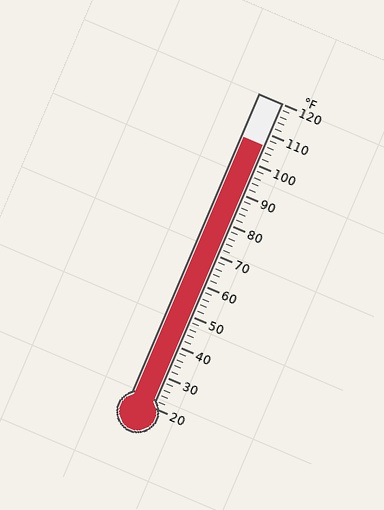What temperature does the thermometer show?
The thermometer shows approximately 106°F.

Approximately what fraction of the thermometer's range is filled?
The thermometer is filled to approximately 85% of its range.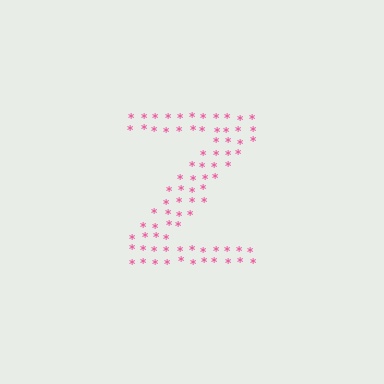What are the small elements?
The small elements are asterisks.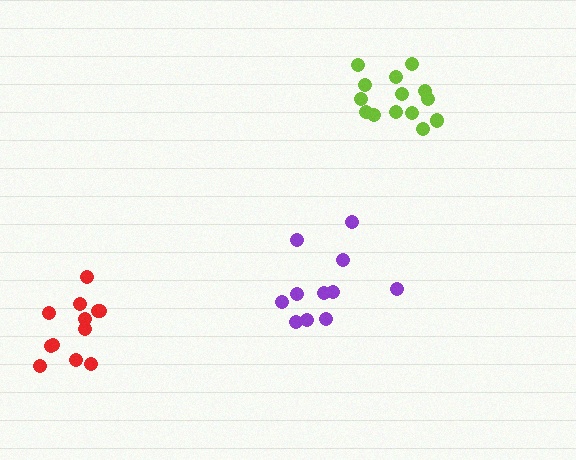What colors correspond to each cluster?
The clusters are colored: purple, red, lime.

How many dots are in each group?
Group 1: 11 dots, Group 2: 12 dots, Group 3: 14 dots (37 total).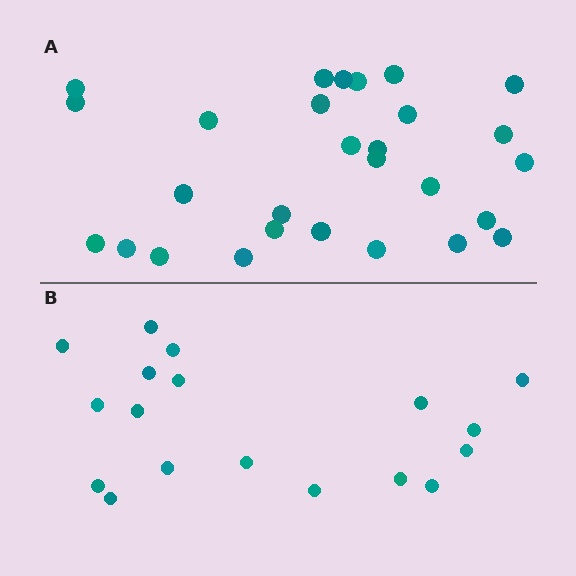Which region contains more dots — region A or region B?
Region A (the top region) has more dots.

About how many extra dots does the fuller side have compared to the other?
Region A has roughly 10 or so more dots than region B.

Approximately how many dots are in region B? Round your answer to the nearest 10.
About 20 dots. (The exact count is 18, which rounds to 20.)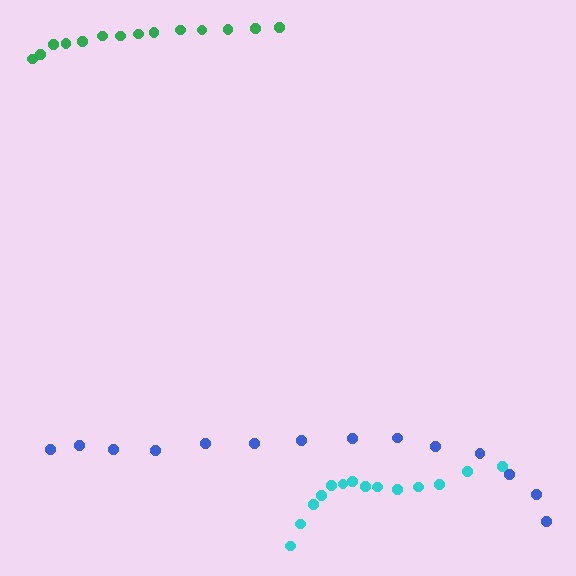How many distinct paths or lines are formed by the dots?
There are 3 distinct paths.